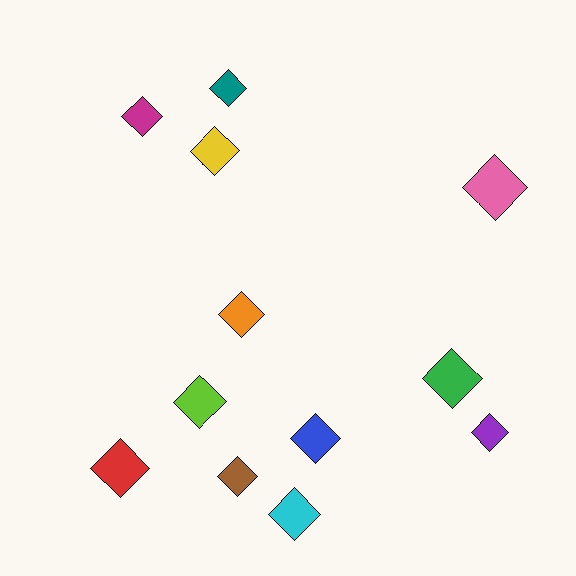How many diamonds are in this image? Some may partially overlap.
There are 12 diamonds.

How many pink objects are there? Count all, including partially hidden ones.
There is 1 pink object.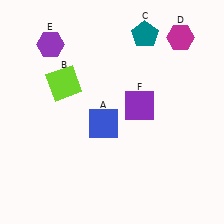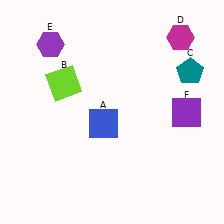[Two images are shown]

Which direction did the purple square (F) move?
The purple square (F) moved right.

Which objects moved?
The objects that moved are: the teal pentagon (C), the purple square (F).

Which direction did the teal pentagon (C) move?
The teal pentagon (C) moved right.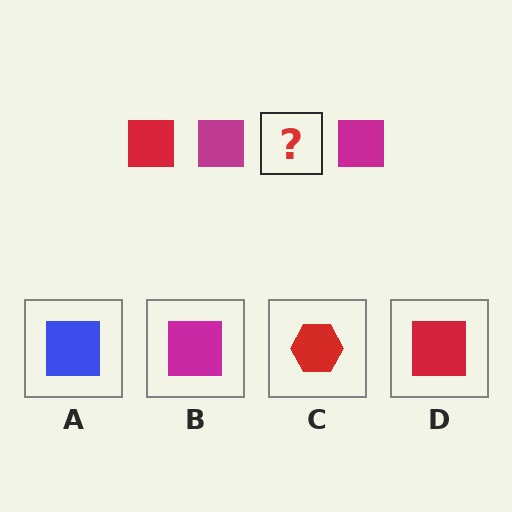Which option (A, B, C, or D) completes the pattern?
D.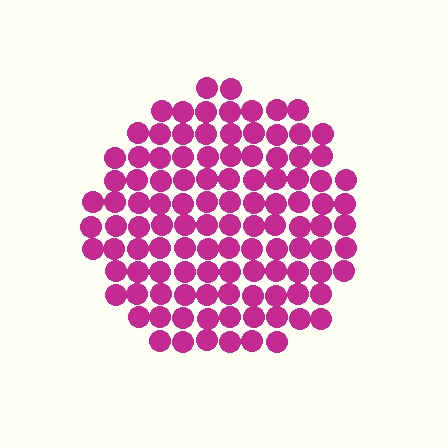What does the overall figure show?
The overall figure shows a circle.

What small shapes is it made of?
It is made of small circles.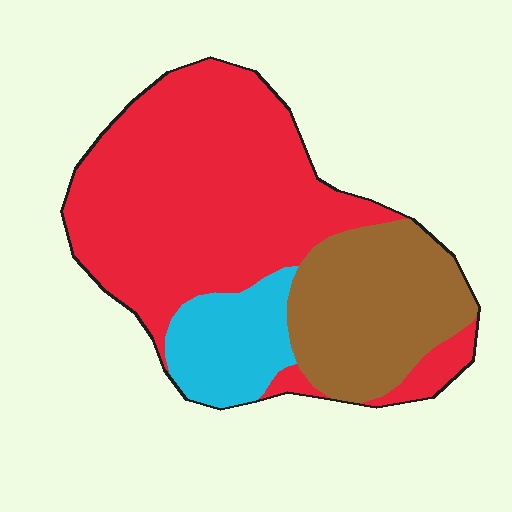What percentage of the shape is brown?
Brown takes up about one quarter (1/4) of the shape.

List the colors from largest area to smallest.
From largest to smallest: red, brown, cyan.